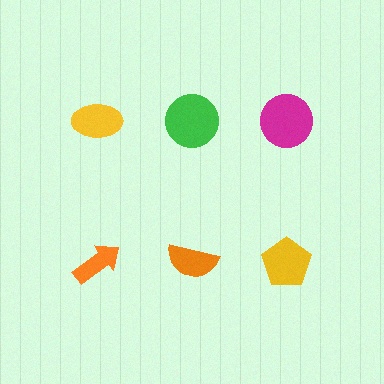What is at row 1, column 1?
A yellow ellipse.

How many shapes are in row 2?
3 shapes.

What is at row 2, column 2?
An orange semicircle.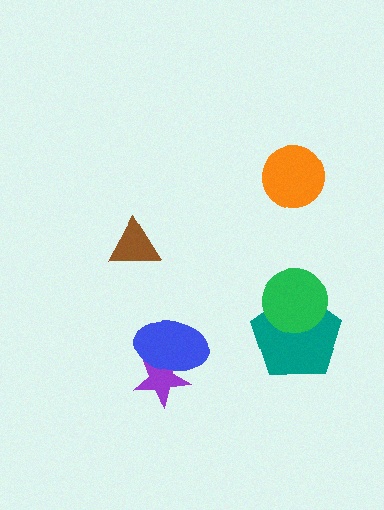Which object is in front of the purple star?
The blue ellipse is in front of the purple star.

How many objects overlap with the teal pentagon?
1 object overlaps with the teal pentagon.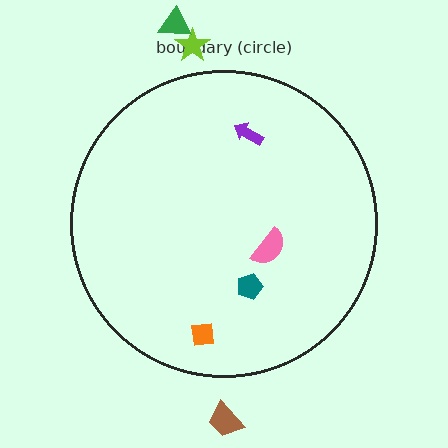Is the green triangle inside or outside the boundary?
Outside.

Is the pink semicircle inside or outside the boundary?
Inside.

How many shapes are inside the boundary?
4 inside, 3 outside.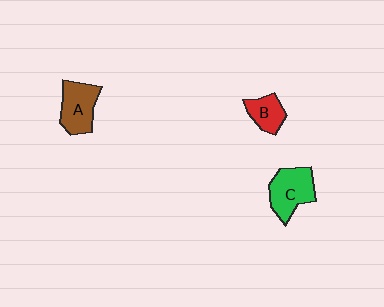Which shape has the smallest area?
Shape B (red).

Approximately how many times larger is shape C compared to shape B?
Approximately 1.6 times.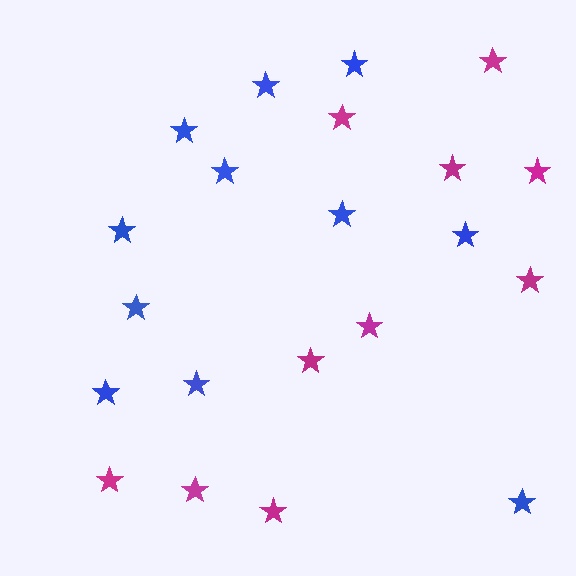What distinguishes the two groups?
There are 2 groups: one group of blue stars (11) and one group of magenta stars (10).